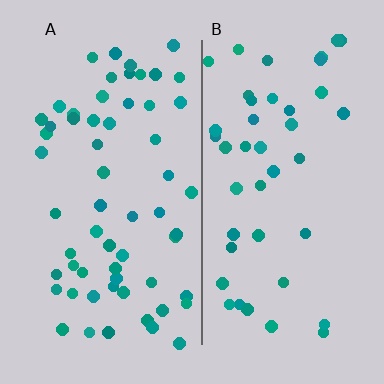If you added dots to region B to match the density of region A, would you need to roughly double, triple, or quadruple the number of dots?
Approximately double.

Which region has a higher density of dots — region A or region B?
A (the left).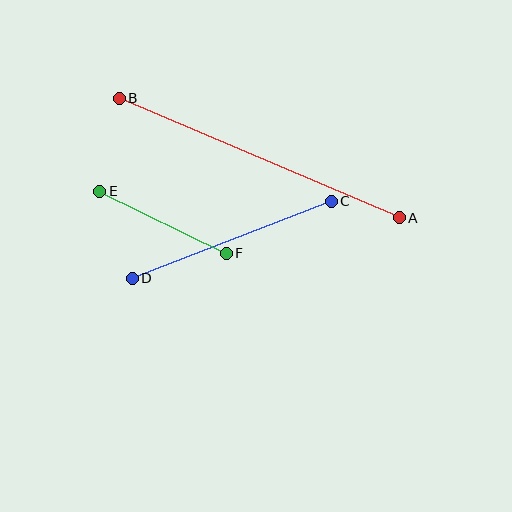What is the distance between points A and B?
The distance is approximately 305 pixels.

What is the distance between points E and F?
The distance is approximately 141 pixels.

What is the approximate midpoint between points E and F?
The midpoint is at approximately (163, 222) pixels.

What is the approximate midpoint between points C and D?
The midpoint is at approximately (232, 240) pixels.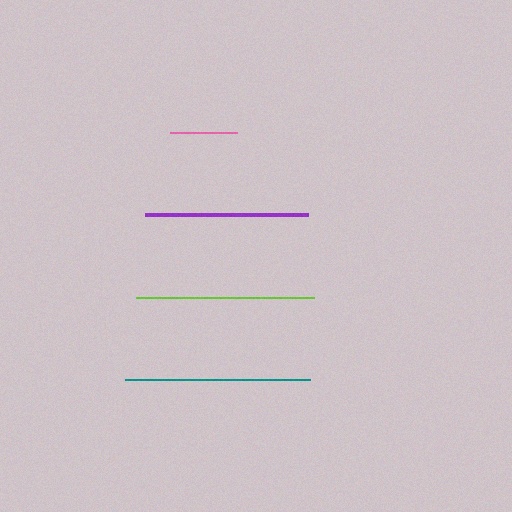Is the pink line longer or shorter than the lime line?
The lime line is longer than the pink line.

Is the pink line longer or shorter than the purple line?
The purple line is longer than the pink line.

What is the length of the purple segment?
The purple segment is approximately 163 pixels long.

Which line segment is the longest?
The teal line is the longest at approximately 185 pixels.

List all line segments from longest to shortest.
From longest to shortest: teal, lime, purple, pink.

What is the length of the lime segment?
The lime segment is approximately 178 pixels long.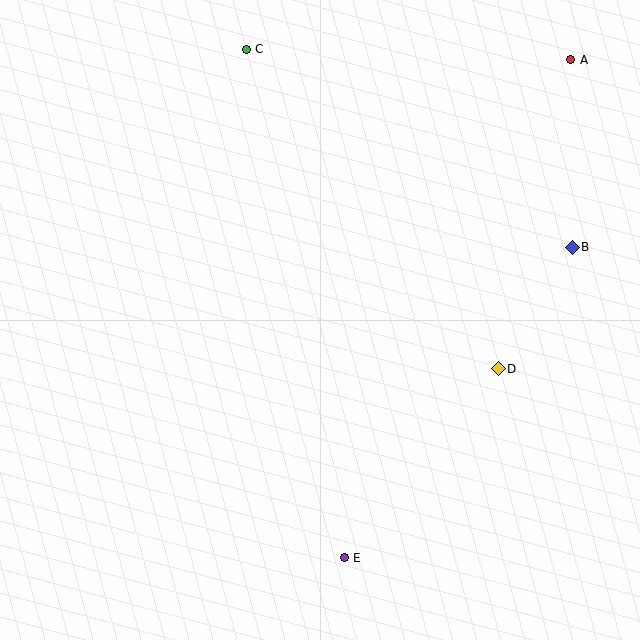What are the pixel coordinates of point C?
Point C is at (246, 49).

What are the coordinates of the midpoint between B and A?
The midpoint between B and A is at (572, 154).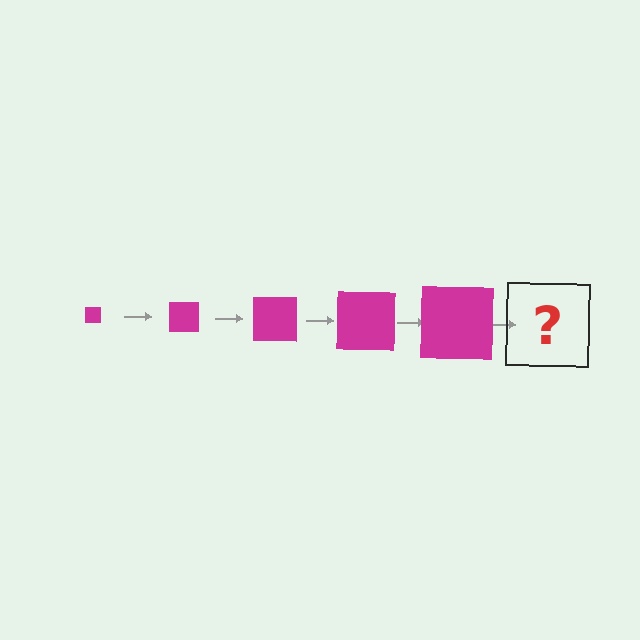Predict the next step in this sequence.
The next step is a magenta square, larger than the previous one.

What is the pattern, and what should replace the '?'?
The pattern is that the square gets progressively larger each step. The '?' should be a magenta square, larger than the previous one.